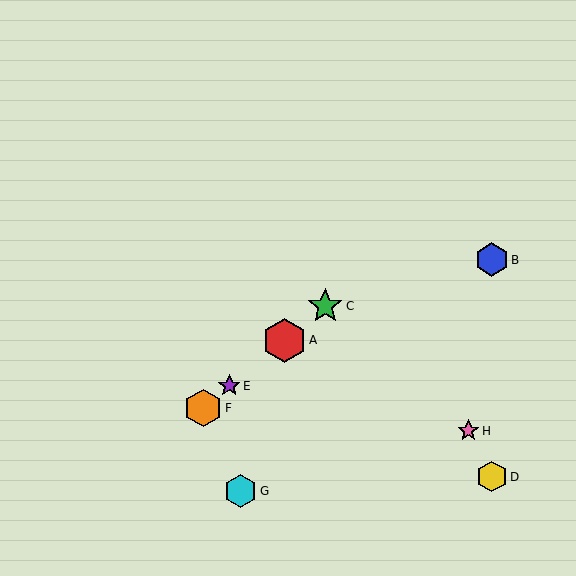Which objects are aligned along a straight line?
Objects A, C, E, F are aligned along a straight line.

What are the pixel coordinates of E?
Object E is at (229, 386).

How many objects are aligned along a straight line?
4 objects (A, C, E, F) are aligned along a straight line.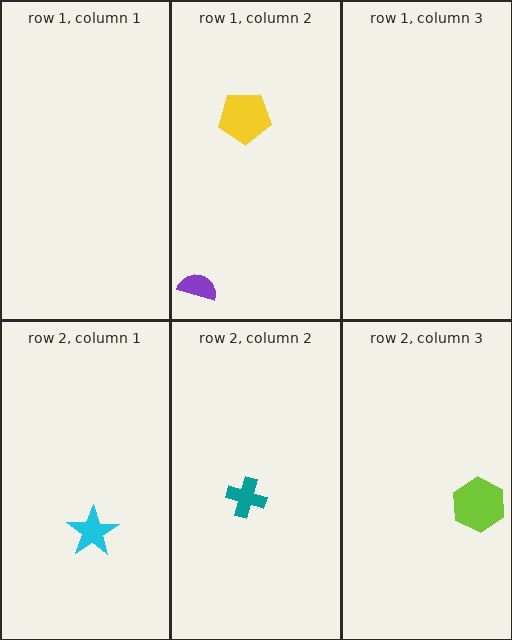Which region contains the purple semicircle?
The row 1, column 2 region.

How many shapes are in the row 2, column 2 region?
1.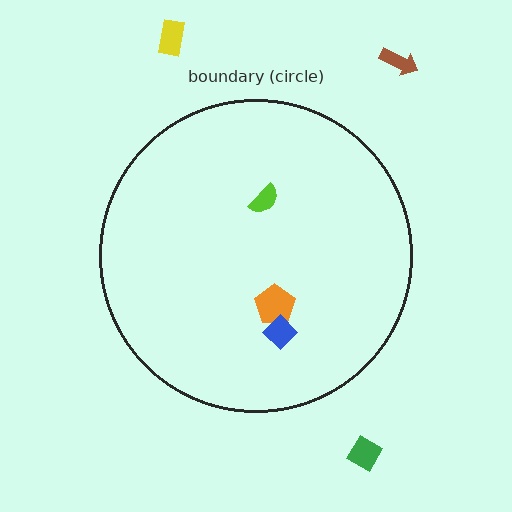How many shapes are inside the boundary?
3 inside, 3 outside.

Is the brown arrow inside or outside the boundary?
Outside.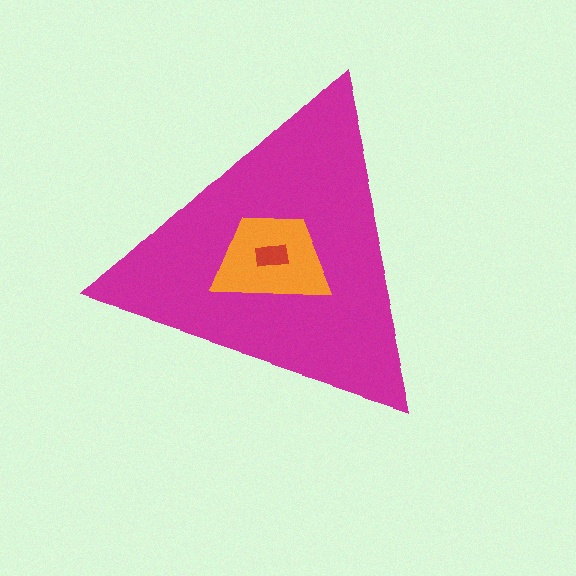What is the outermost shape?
The magenta triangle.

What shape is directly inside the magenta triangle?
The orange trapezoid.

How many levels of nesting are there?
3.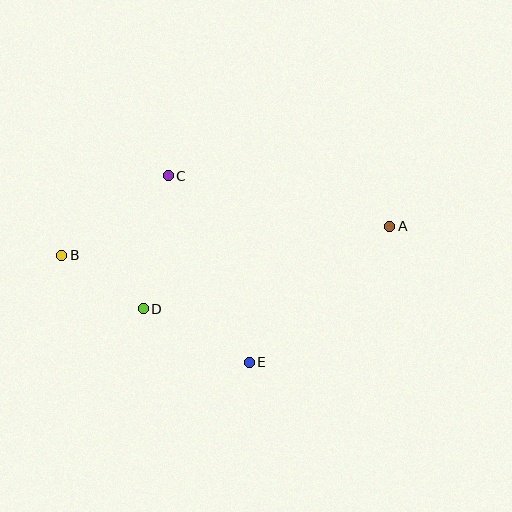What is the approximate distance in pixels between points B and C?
The distance between B and C is approximately 133 pixels.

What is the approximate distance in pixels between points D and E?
The distance between D and E is approximately 119 pixels.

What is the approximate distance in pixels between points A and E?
The distance between A and E is approximately 195 pixels.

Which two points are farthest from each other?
Points A and B are farthest from each other.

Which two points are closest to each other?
Points B and D are closest to each other.